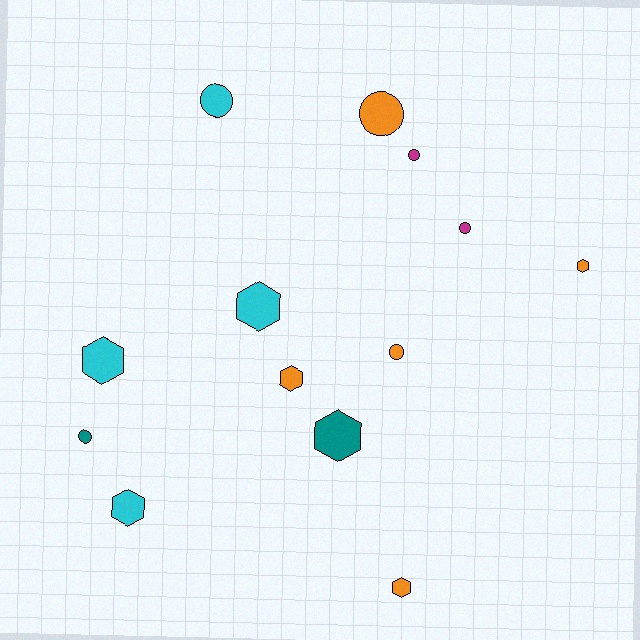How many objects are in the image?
There are 13 objects.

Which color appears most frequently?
Orange, with 5 objects.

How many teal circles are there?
There is 1 teal circle.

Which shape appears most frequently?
Hexagon, with 7 objects.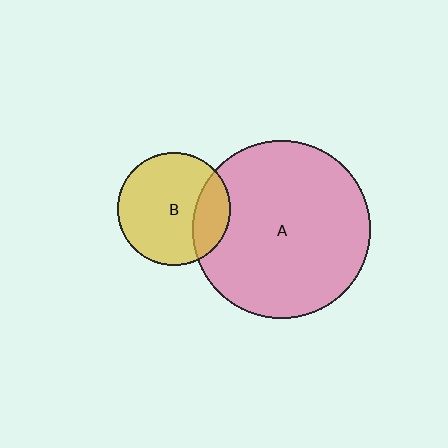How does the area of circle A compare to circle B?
Approximately 2.5 times.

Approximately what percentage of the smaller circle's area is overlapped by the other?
Approximately 25%.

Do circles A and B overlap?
Yes.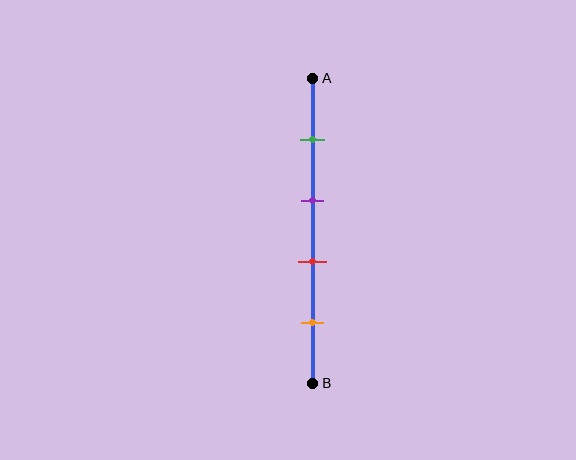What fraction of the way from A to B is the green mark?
The green mark is approximately 20% (0.2) of the way from A to B.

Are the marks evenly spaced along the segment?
Yes, the marks are approximately evenly spaced.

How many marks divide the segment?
There are 4 marks dividing the segment.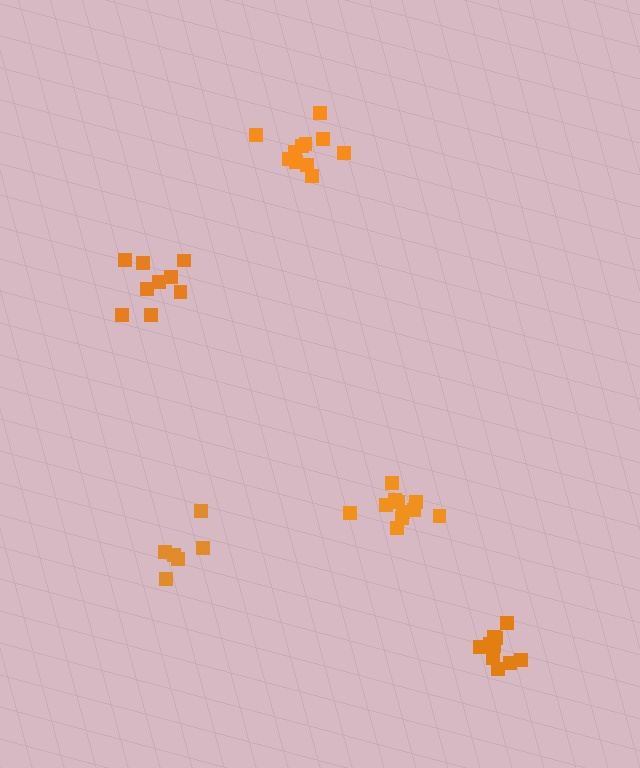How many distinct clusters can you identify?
There are 5 distinct clusters.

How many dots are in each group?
Group 1: 11 dots, Group 2: 6 dots, Group 3: 10 dots, Group 4: 9 dots, Group 5: 11 dots (47 total).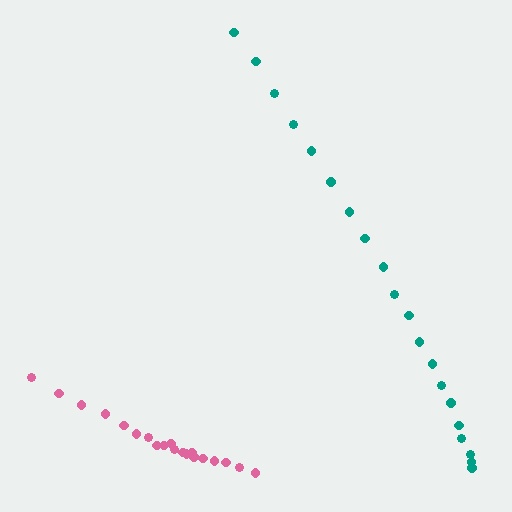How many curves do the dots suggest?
There are 2 distinct paths.